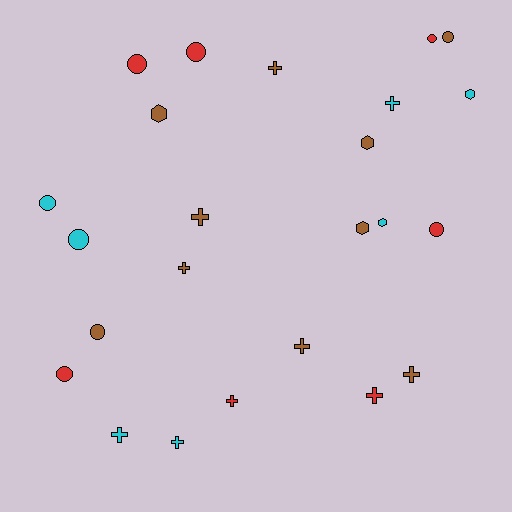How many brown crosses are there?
There are 5 brown crosses.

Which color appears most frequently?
Brown, with 10 objects.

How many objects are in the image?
There are 24 objects.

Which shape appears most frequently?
Cross, with 10 objects.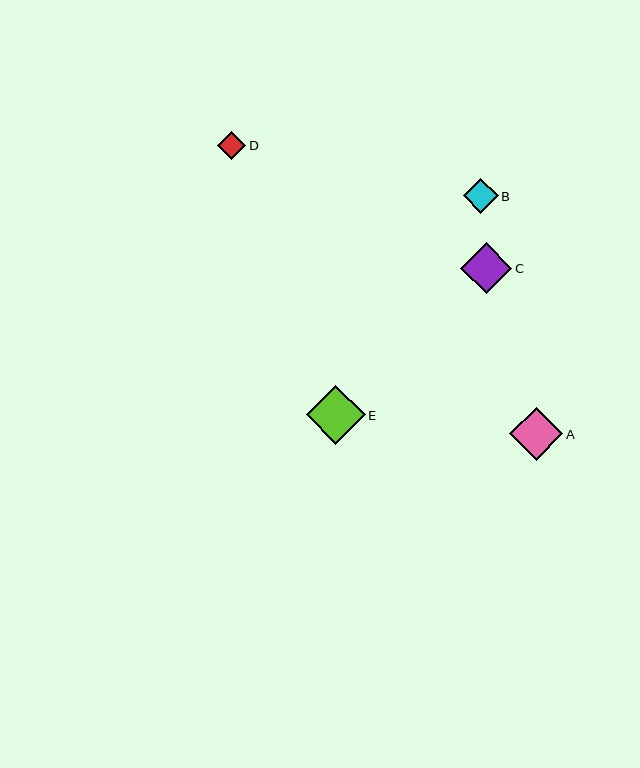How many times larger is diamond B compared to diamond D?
Diamond B is approximately 1.2 times the size of diamond D.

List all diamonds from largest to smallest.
From largest to smallest: E, A, C, B, D.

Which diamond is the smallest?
Diamond D is the smallest with a size of approximately 28 pixels.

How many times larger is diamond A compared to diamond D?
Diamond A is approximately 1.9 times the size of diamond D.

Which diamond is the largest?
Diamond E is the largest with a size of approximately 59 pixels.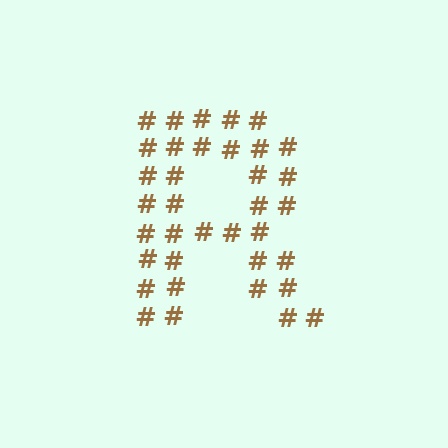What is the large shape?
The large shape is the letter R.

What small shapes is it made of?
It is made of small hash symbols.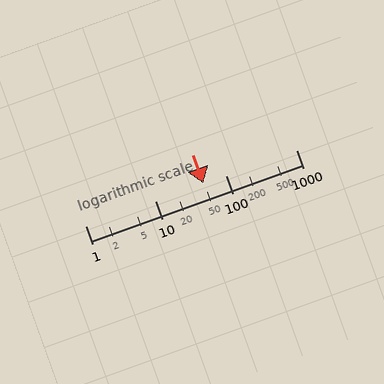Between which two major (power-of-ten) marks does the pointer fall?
The pointer is between 10 and 100.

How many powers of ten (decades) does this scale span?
The scale spans 3 decades, from 1 to 1000.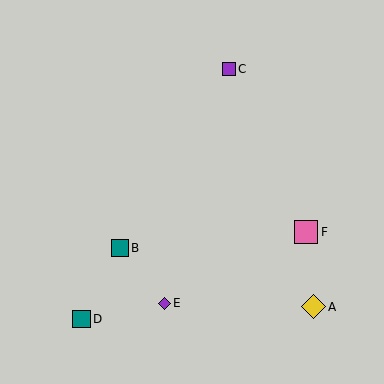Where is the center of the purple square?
The center of the purple square is at (229, 69).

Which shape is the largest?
The yellow diamond (labeled A) is the largest.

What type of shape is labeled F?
Shape F is a pink square.